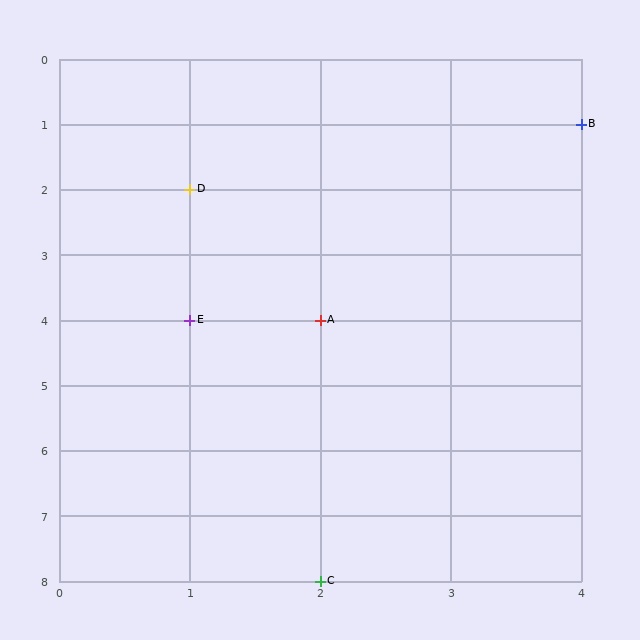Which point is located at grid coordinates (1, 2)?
Point D is at (1, 2).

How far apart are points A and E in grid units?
Points A and E are 1 column apart.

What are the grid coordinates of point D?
Point D is at grid coordinates (1, 2).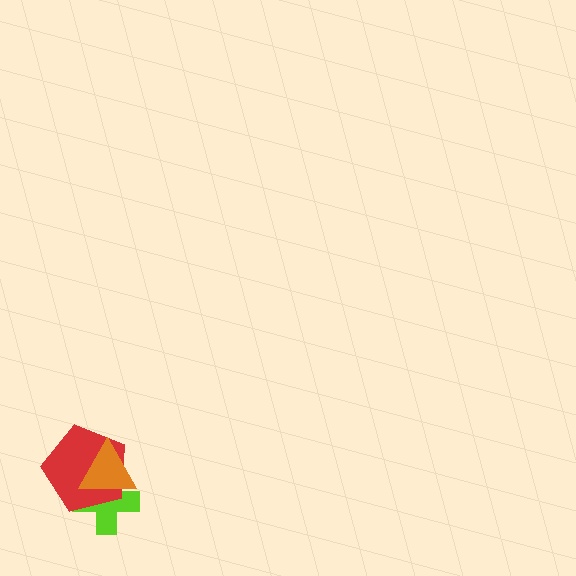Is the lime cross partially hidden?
Yes, it is partially covered by another shape.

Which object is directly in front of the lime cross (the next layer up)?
The red pentagon is directly in front of the lime cross.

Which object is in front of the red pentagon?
The orange triangle is in front of the red pentagon.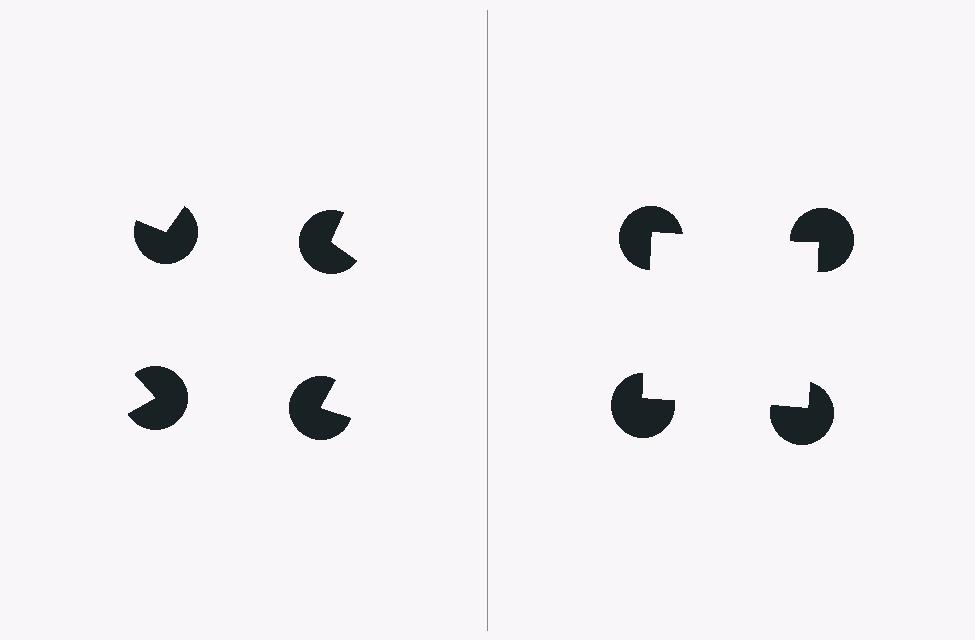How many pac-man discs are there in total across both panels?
8 — 4 on each side.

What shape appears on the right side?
An illusory square.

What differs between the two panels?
The pac-man discs are positioned identically on both sides; only the wedge orientations differ. On the right they align to a square; on the left they are misaligned.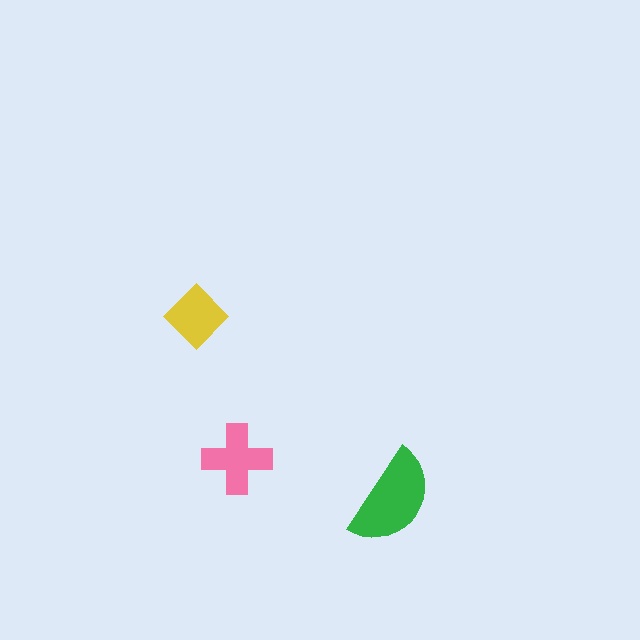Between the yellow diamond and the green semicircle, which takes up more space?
The green semicircle.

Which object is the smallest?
The yellow diamond.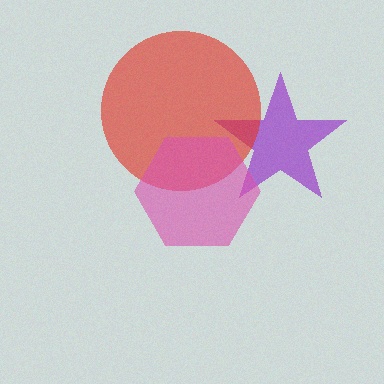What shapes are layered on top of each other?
The layered shapes are: a purple star, a red circle, a pink hexagon.